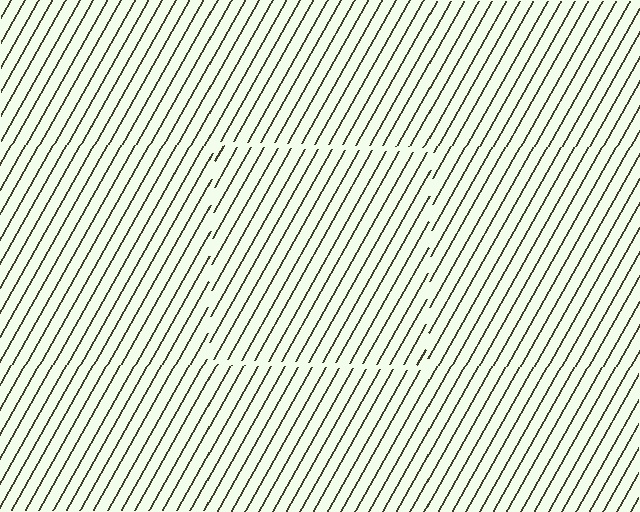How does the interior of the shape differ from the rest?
The interior of the shape contains the same grating, shifted by half a period — the contour is defined by the phase discontinuity where line-ends from the inner and outer gratings abut.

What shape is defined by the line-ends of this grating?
An illusory square. The interior of the shape contains the same grating, shifted by half a period — the contour is defined by the phase discontinuity where line-ends from the inner and outer gratings abut.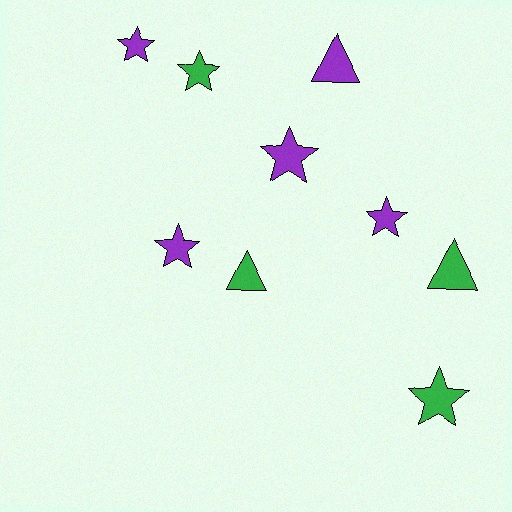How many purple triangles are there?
There is 1 purple triangle.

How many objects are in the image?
There are 9 objects.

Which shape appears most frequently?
Star, with 6 objects.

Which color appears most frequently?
Purple, with 5 objects.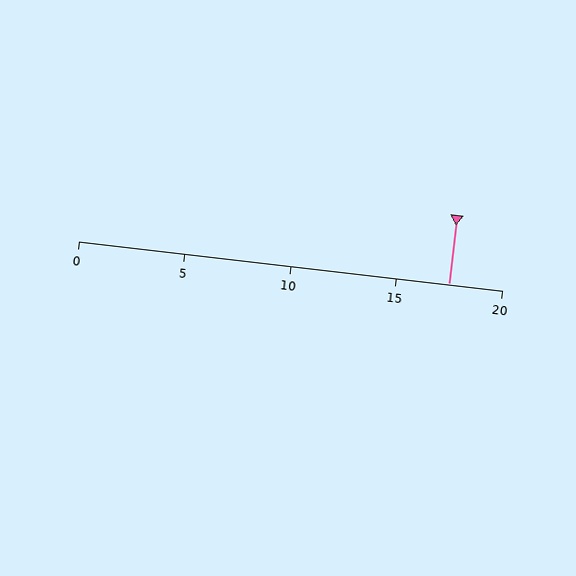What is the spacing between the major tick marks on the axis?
The major ticks are spaced 5 apart.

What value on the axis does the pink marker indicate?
The marker indicates approximately 17.5.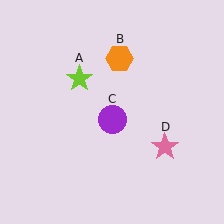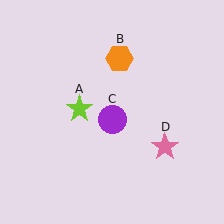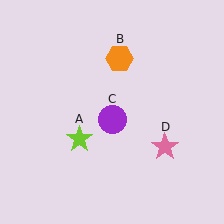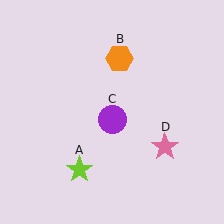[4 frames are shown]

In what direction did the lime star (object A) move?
The lime star (object A) moved down.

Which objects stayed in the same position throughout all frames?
Orange hexagon (object B) and purple circle (object C) and pink star (object D) remained stationary.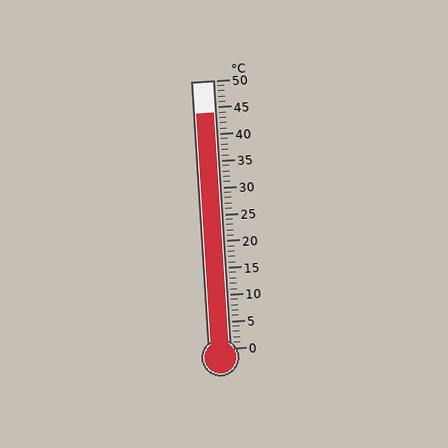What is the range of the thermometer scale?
The thermometer scale ranges from 0°C to 50°C.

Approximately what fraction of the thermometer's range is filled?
The thermometer is filled to approximately 90% of its range.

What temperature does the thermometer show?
The thermometer shows approximately 44°C.